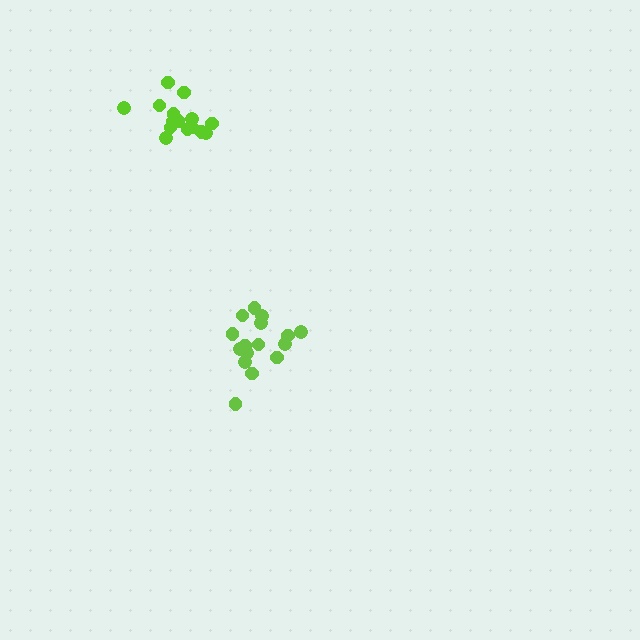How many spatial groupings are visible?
There are 2 spatial groupings.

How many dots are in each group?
Group 1: 16 dots, Group 2: 15 dots (31 total).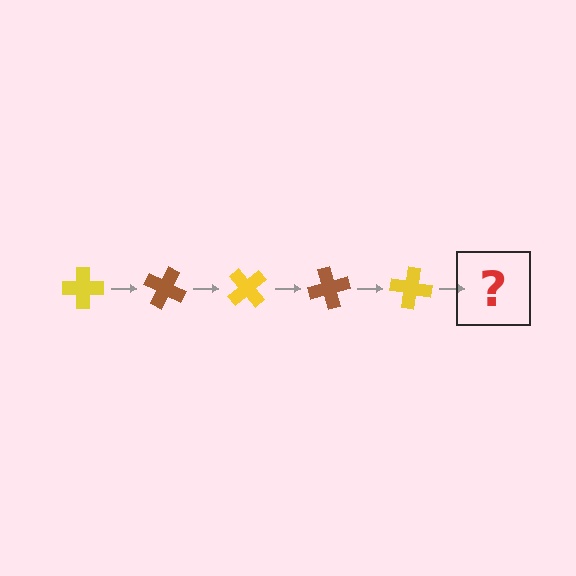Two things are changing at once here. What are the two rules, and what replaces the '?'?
The two rules are that it rotates 25 degrees each step and the color cycles through yellow and brown. The '?' should be a brown cross, rotated 125 degrees from the start.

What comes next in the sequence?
The next element should be a brown cross, rotated 125 degrees from the start.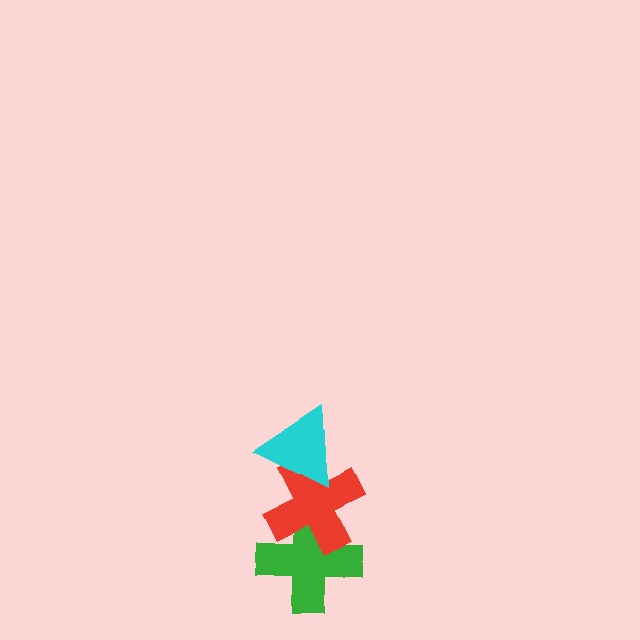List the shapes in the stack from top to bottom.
From top to bottom: the cyan triangle, the red cross, the green cross.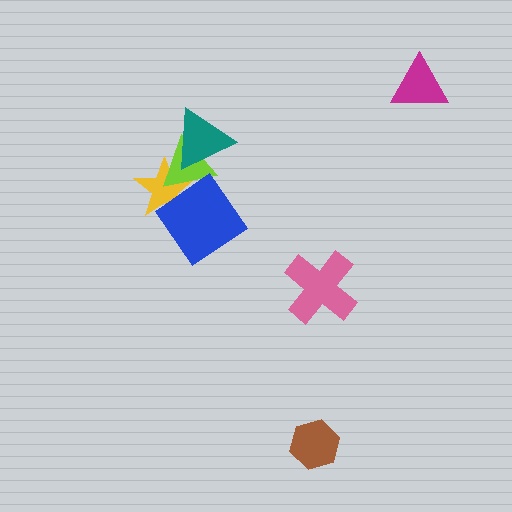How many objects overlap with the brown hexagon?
0 objects overlap with the brown hexagon.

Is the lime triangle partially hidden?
Yes, it is partially covered by another shape.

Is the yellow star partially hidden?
Yes, it is partially covered by another shape.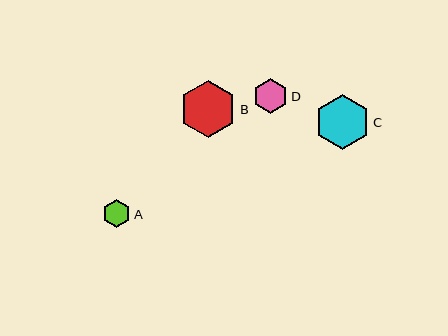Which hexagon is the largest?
Hexagon B is the largest with a size of approximately 57 pixels.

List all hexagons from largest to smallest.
From largest to smallest: B, C, D, A.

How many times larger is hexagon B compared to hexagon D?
Hexagon B is approximately 1.6 times the size of hexagon D.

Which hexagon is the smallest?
Hexagon A is the smallest with a size of approximately 28 pixels.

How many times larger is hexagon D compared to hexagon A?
Hexagon D is approximately 1.3 times the size of hexagon A.